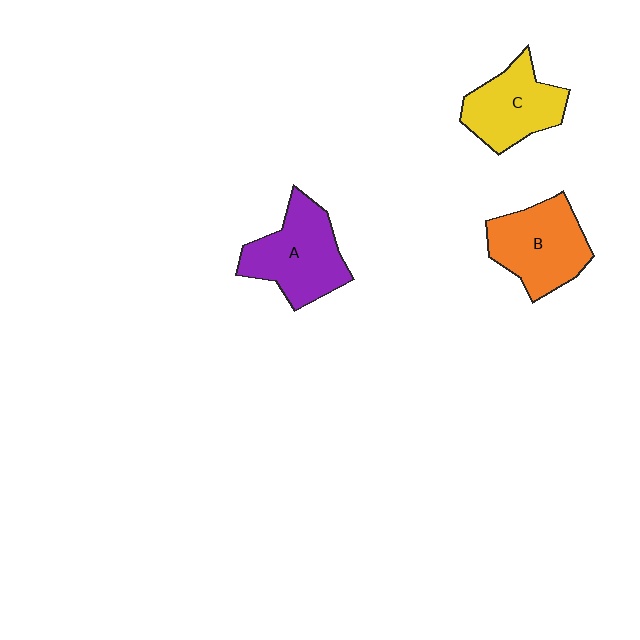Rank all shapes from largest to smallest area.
From largest to smallest: A (purple), B (orange), C (yellow).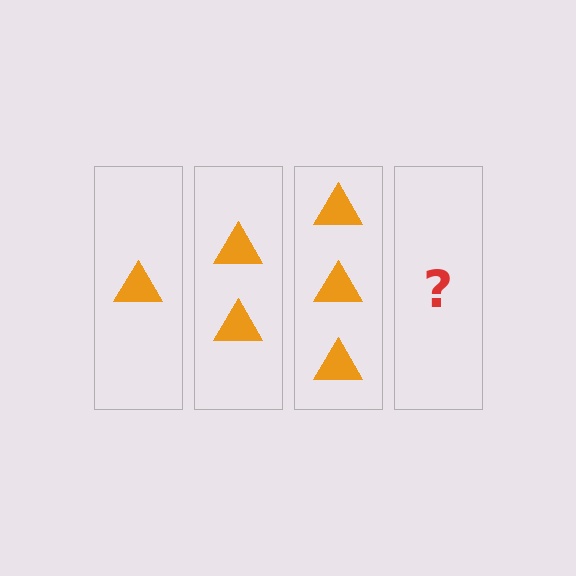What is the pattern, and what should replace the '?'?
The pattern is that each step adds one more triangle. The '?' should be 4 triangles.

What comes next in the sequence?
The next element should be 4 triangles.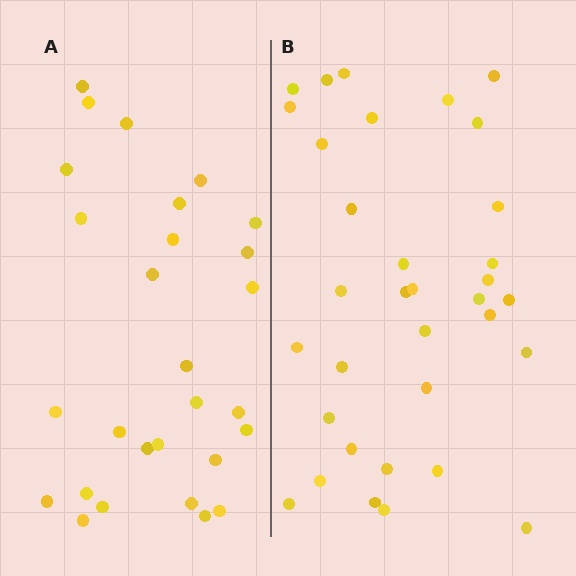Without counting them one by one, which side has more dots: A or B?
Region B (the right region) has more dots.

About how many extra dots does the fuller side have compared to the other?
Region B has about 6 more dots than region A.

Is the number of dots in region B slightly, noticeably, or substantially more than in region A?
Region B has only slightly more — the two regions are fairly close. The ratio is roughly 1.2 to 1.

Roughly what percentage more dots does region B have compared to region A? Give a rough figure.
About 20% more.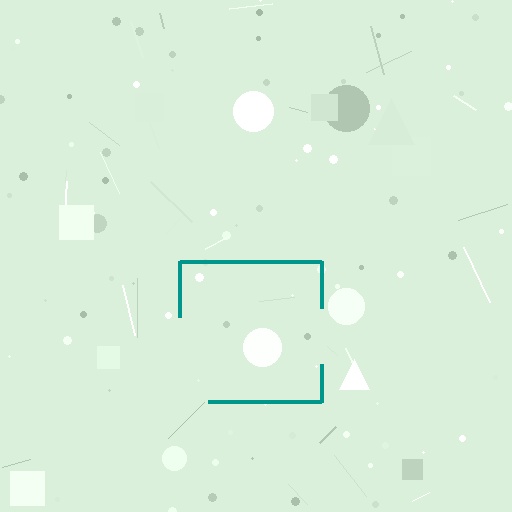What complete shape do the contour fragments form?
The contour fragments form a square.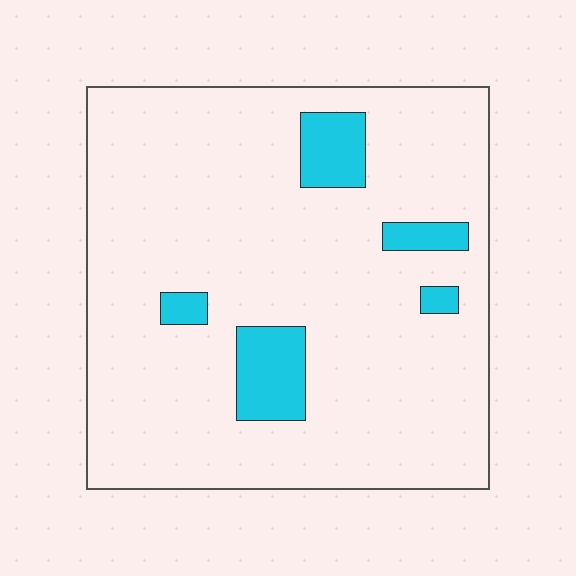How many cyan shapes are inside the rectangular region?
5.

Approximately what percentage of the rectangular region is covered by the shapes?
Approximately 10%.